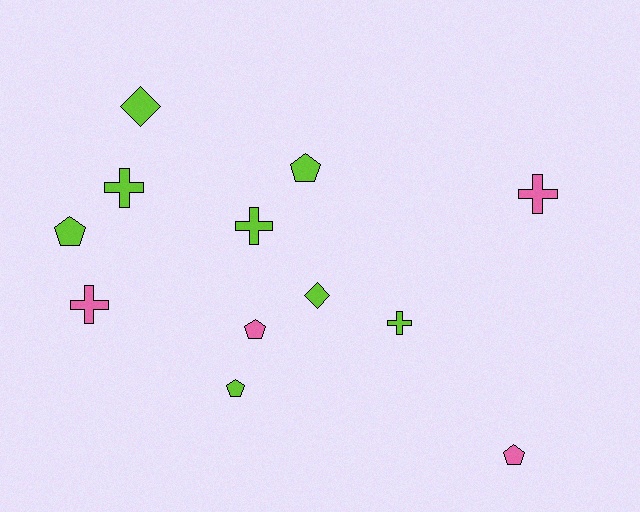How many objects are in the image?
There are 12 objects.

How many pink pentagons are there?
There are 2 pink pentagons.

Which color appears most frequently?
Lime, with 8 objects.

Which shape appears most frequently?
Pentagon, with 5 objects.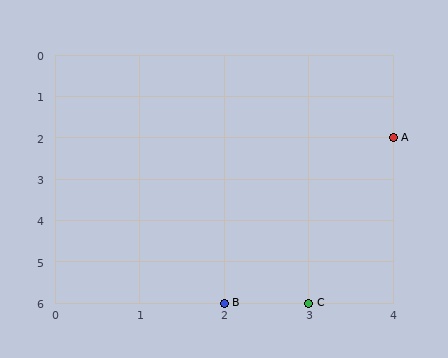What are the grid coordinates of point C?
Point C is at grid coordinates (3, 6).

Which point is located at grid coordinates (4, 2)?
Point A is at (4, 2).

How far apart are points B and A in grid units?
Points B and A are 2 columns and 4 rows apart (about 4.5 grid units diagonally).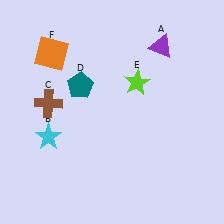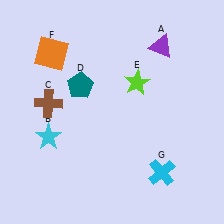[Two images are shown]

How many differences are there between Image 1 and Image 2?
There is 1 difference between the two images.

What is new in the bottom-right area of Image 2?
A cyan cross (G) was added in the bottom-right area of Image 2.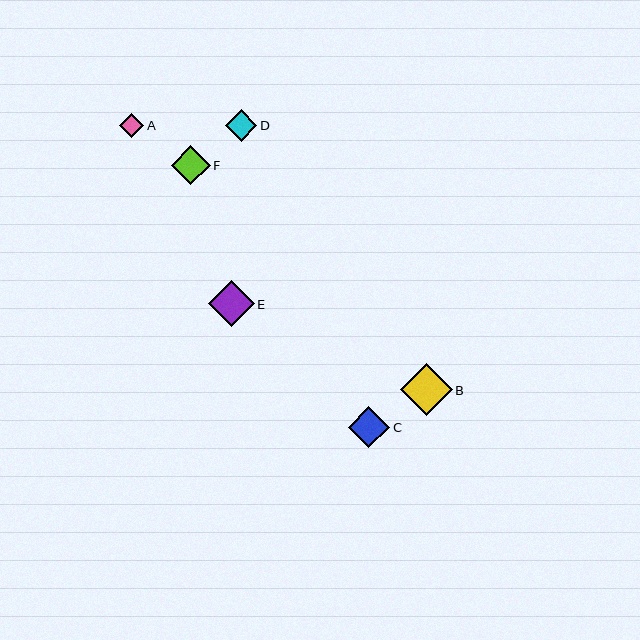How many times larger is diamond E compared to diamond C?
Diamond E is approximately 1.1 times the size of diamond C.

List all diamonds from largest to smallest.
From largest to smallest: B, E, C, F, D, A.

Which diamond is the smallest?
Diamond A is the smallest with a size of approximately 24 pixels.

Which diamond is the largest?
Diamond B is the largest with a size of approximately 52 pixels.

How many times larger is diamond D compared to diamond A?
Diamond D is approximately 1.3 times the size of diamond A.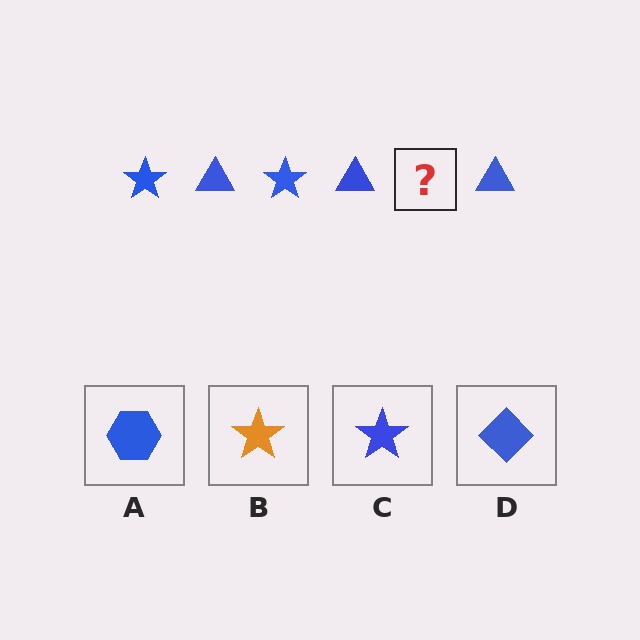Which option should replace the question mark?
Option C.